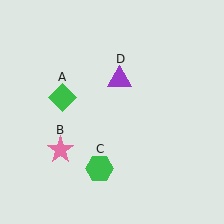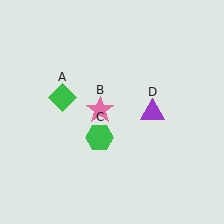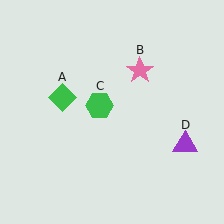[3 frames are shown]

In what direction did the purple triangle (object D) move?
The purple triangle (object D) moved down and to the right.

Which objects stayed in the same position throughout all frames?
Green diamond (object A) remained stationary.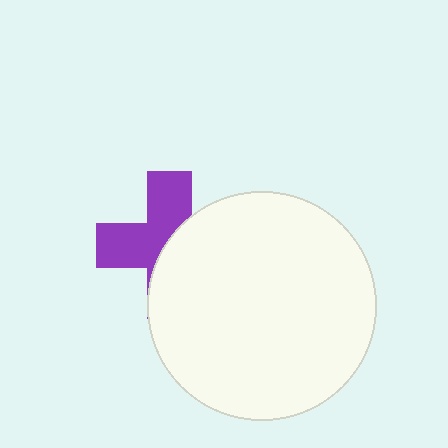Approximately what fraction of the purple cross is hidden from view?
Roughly 51% of the purple cross is hidden behind the white circle.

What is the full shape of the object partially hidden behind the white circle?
The partially hidden object is a purple cross.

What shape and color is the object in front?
The object in front is a white circle.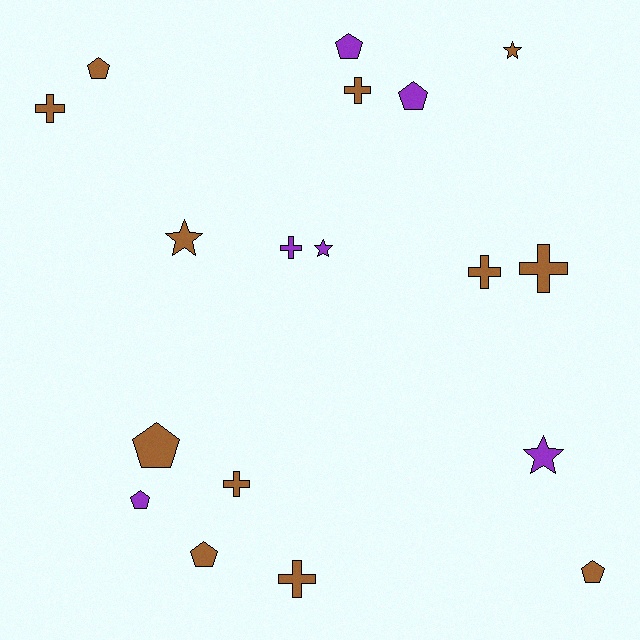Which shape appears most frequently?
Cross, with 7 objects.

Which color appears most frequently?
Brown, with 12 objects.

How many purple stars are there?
There are 2 purple stars.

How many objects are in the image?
There are 18 objects.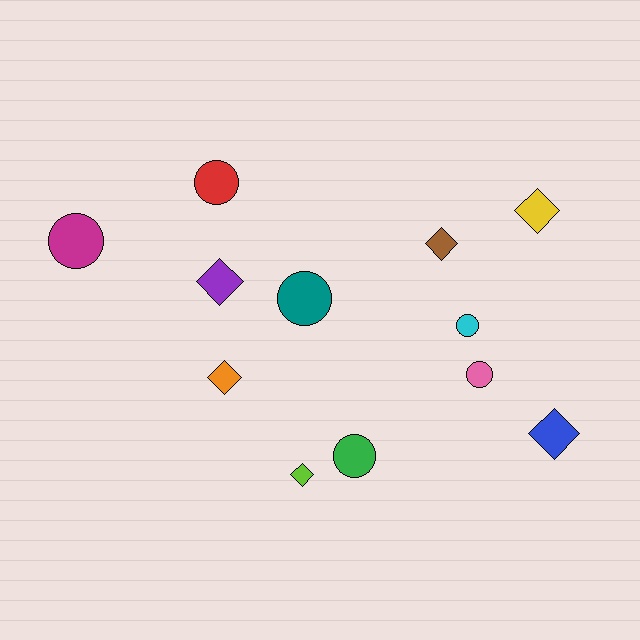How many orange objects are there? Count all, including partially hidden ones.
There is 1 orange object.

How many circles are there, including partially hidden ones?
There are 6 circles.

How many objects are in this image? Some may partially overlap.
There are 12 objects.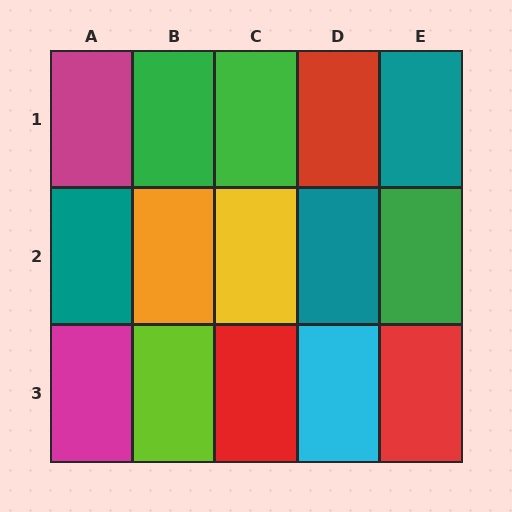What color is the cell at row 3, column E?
Red.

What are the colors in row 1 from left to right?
Magenta, green, green, red, teal.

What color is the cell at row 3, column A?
Magenta.